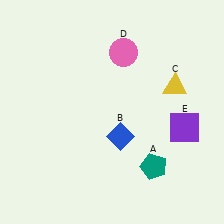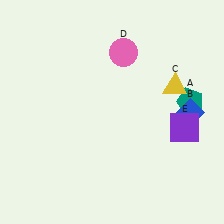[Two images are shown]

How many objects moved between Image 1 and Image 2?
2 objects moved between the two images.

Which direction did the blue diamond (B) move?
The blue diamond (B) moved right.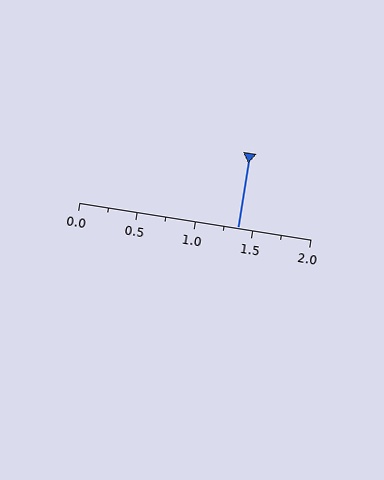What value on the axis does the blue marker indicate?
The marker indicates approximately 1.38.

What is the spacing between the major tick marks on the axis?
The major ticks are spaced 0.5 apart.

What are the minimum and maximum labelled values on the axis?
The axis runs from 0.0 to 2.0.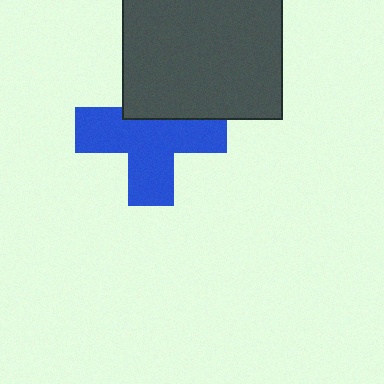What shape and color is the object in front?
The object in front is a dark gray rectangle.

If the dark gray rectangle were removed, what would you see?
You would see the complete blue cross.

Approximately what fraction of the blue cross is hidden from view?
Roughly 32% of the blue cross is hidden behind the dark gray rectangle.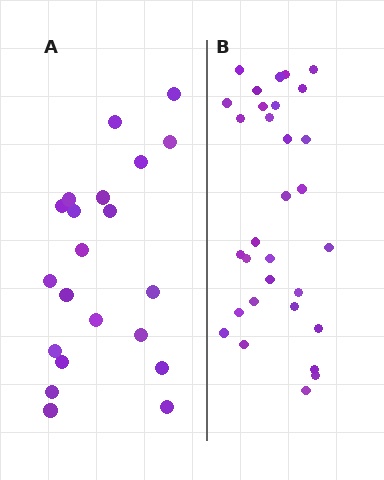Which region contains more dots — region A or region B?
Region B (the right region) has more dots.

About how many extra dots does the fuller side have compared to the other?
Region B has roughly 10 or so more dots than region A.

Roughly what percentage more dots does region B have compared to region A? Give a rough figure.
About 50% more.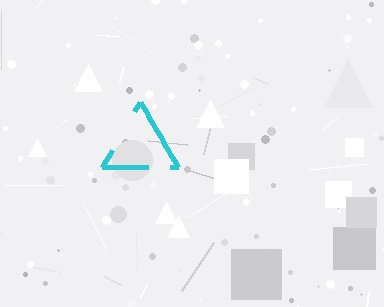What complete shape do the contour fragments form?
The contour fragments form a triangle.